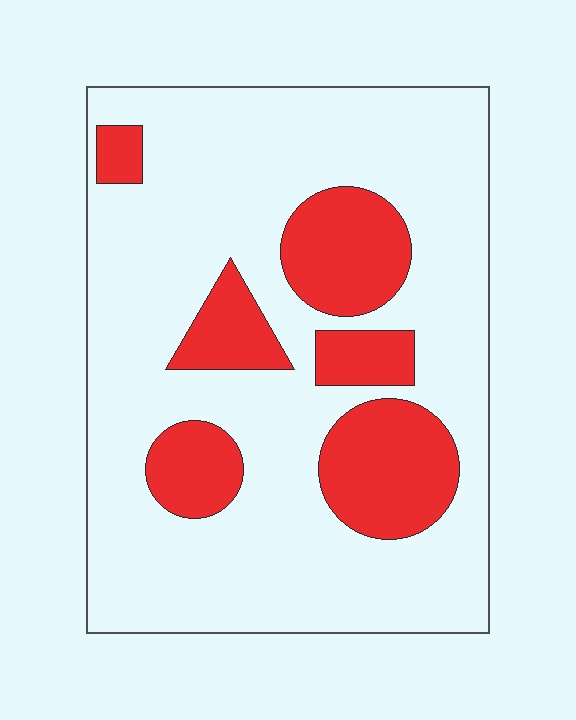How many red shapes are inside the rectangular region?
6.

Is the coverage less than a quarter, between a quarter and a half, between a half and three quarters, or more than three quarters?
Less than a quarter.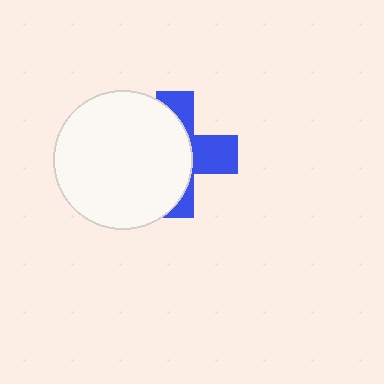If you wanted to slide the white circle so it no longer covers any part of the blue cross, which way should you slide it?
Slide it left — that is the most direct way to separate the two shapes.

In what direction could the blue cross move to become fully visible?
The blue cross could move right. That would shift it out from behind the white circle entirely.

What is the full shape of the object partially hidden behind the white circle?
The partially hidden object is a blue cross.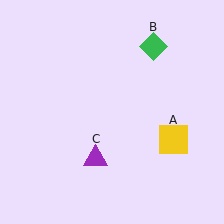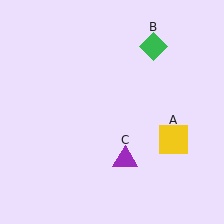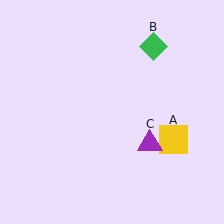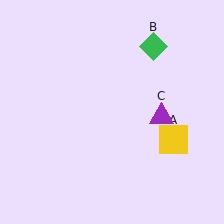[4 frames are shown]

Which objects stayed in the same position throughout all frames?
Yellow square (object A) and green diamond (object B) remained stationary.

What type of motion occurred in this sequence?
The purple triangle (object C) rotated counterclockwise around the center of the scene.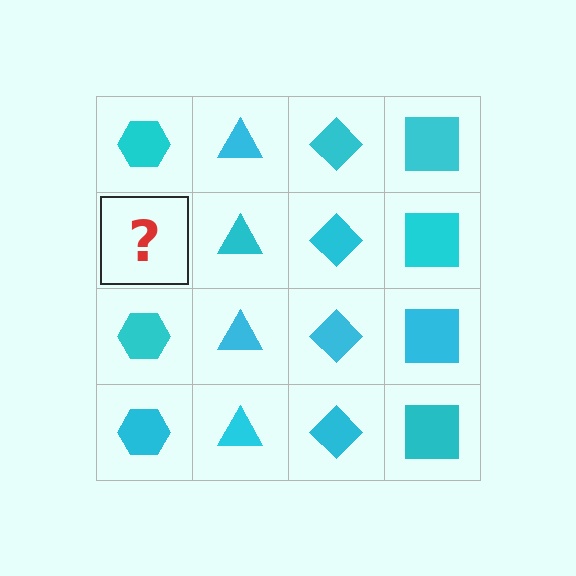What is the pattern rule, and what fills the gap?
The rule is that each column has a consistent shape. The gap should be filled with a cyan hexagon.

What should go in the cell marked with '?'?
The missing cell should contain a cyan hexagon.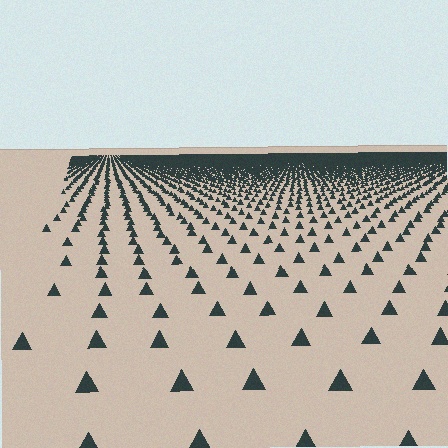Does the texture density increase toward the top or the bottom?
Density increases toward the top.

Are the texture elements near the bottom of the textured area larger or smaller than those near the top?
Larger. Near the bottom, elements are closer to the viewer and appear at a bigger on-screen size.